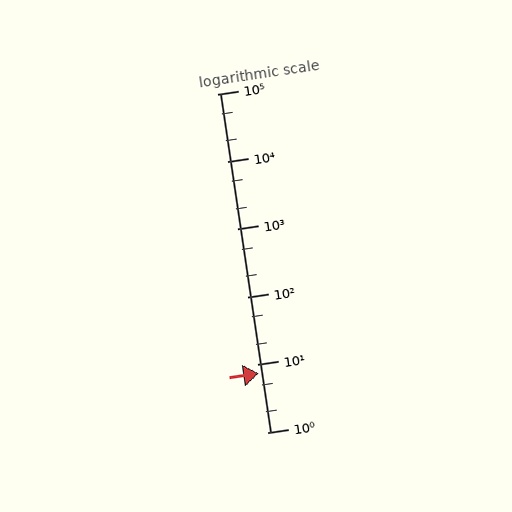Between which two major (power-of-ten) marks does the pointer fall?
The pointer is between 1 and 10.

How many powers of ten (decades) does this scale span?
The scale spans 5 decades, from 1 to 100000.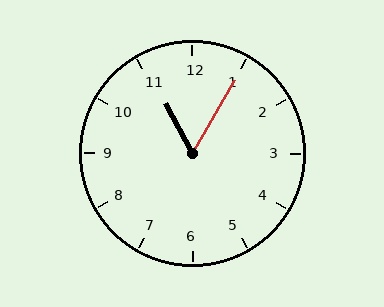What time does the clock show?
11:05.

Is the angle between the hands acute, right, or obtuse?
It is acute.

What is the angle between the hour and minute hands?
Approximately 58 degrees.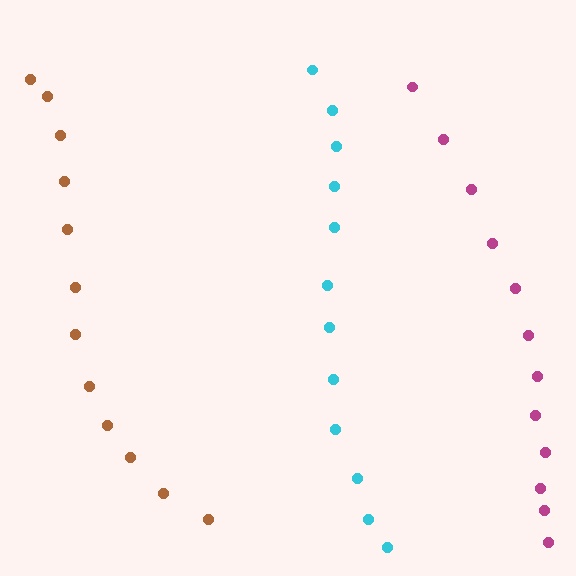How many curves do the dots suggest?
There are 3 distinct paths.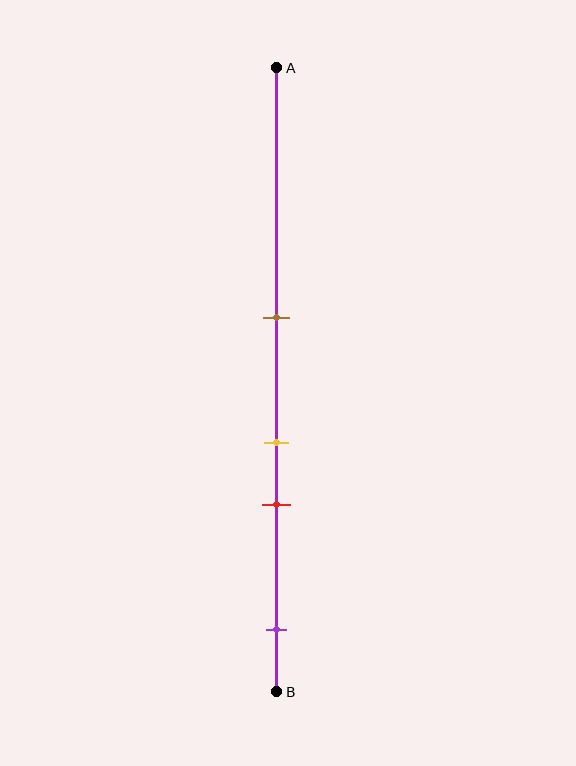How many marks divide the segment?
There are 4 marks dividing the segment.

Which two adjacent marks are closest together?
The yellow and red marks are the closest adjacent pair.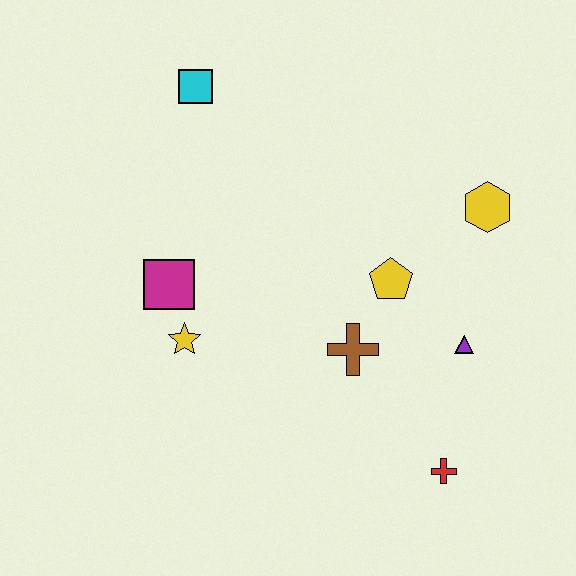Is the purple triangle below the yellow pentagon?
Yes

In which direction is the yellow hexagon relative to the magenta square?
The yellow hexagon is to the right of the magenta square.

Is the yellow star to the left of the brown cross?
Yes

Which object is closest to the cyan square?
The magenta square is closest to the cyan square.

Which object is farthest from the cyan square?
The red cross is farthest from the cyan square.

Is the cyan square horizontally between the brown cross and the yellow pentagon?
No